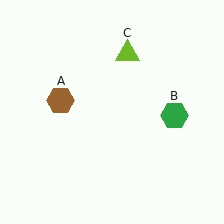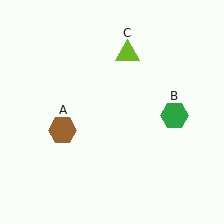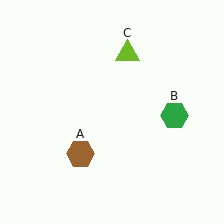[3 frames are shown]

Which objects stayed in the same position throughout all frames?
Green hexagon (object B) and lime triangle (object C) remained stationary.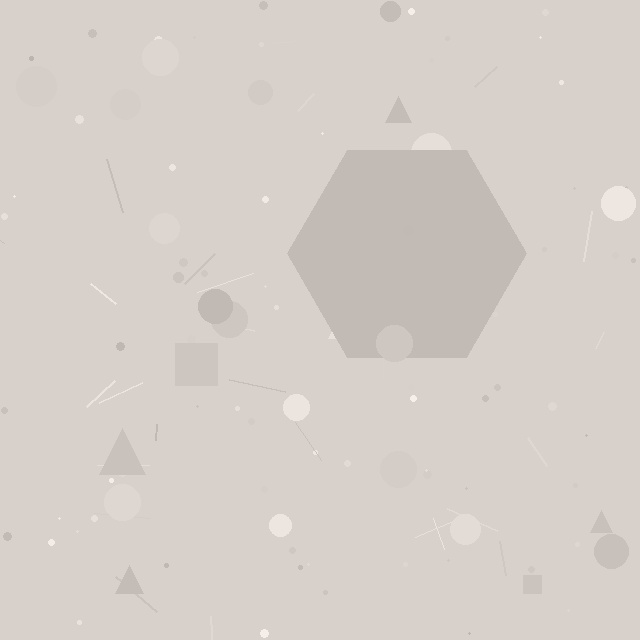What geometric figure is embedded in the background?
A hexagon is embedded in the background.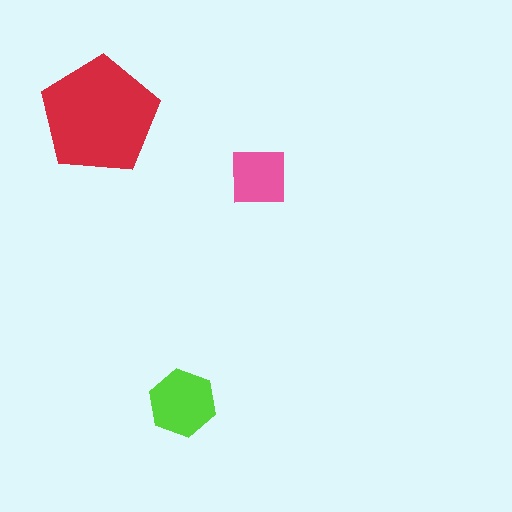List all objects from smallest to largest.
The pink square, the lime hexagon, the red pentagon.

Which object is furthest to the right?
The pink square is rightmost.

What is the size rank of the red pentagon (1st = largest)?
1st.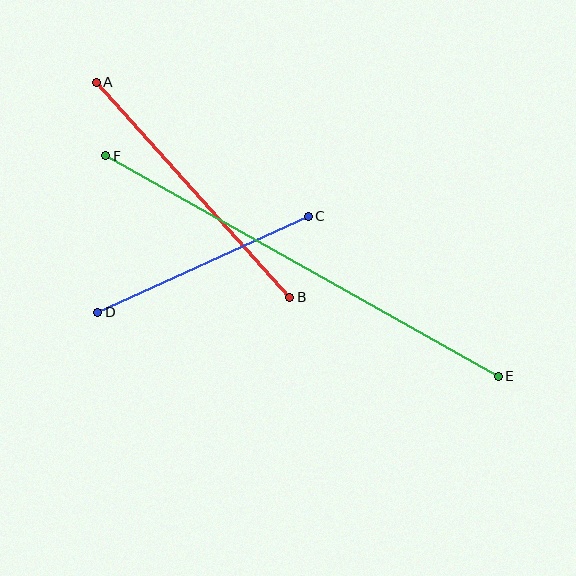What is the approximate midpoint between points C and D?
The midpoint is at approximately (203, 264) pixels.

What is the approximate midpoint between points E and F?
The midpoint is at approximately (302, 266) pixels.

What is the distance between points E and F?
The distance is approximately 450 pixels.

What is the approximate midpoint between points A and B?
The midpoint is at approximately (193, 190) pixels.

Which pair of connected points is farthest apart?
Points E and F are farthest apart.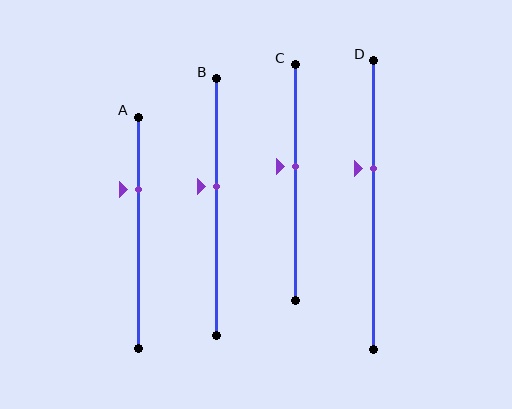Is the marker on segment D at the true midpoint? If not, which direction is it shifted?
No, the marker on segment D is shifted upward by about 13% of the segment length.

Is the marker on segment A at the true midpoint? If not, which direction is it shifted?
No, the marker on segment A is shifted upward by about 19% of the segment length.